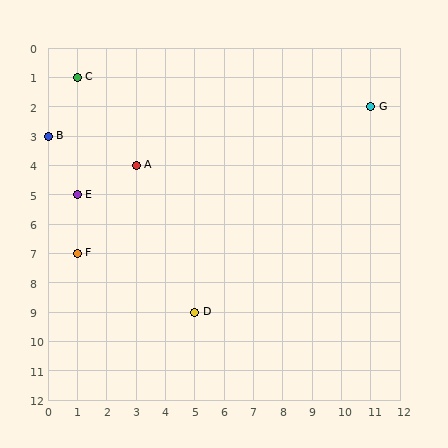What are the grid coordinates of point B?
Point B is at grid coordinates (0, 3).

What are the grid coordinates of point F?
Point F is at grid coordinates (1, 7).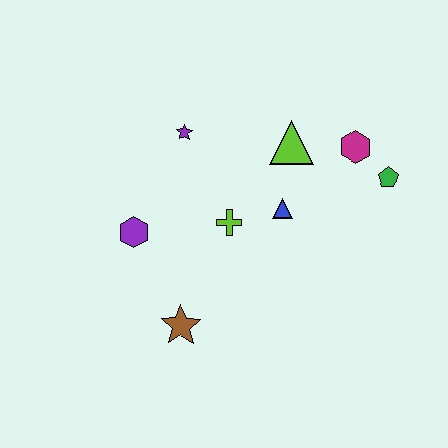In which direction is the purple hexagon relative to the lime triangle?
The purple hexagon is to the left of the lime triangle.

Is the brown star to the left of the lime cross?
Yes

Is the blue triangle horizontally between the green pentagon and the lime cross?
Yes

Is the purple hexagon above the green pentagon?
No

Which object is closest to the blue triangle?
The lime cross is closest to the blue triangle.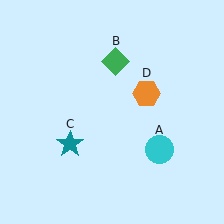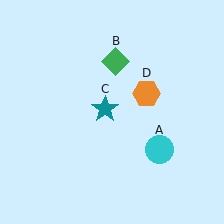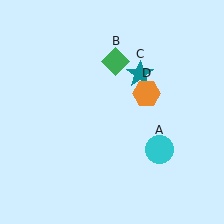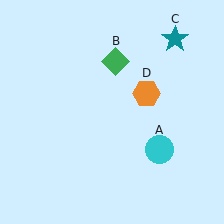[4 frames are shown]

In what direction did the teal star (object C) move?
The teal star (object C) moved up and to the right.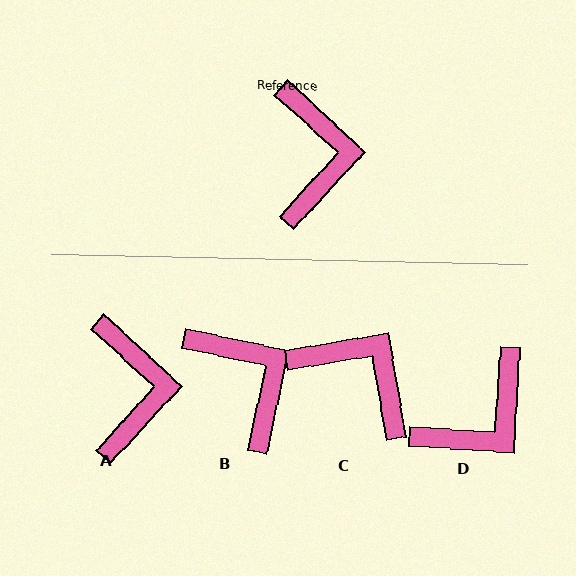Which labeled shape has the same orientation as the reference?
A.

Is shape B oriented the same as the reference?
No, it is off by about 30 degrees.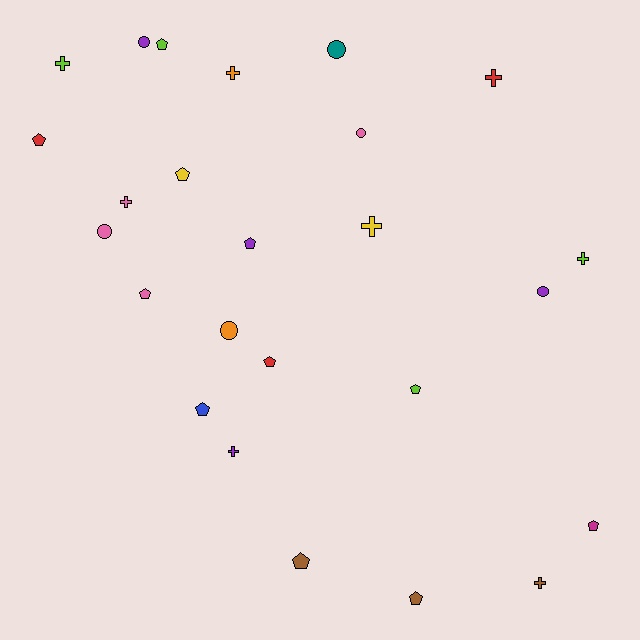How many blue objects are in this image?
There is 1 blue object.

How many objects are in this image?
There are 25 objects.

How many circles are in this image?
There are 6 circles.